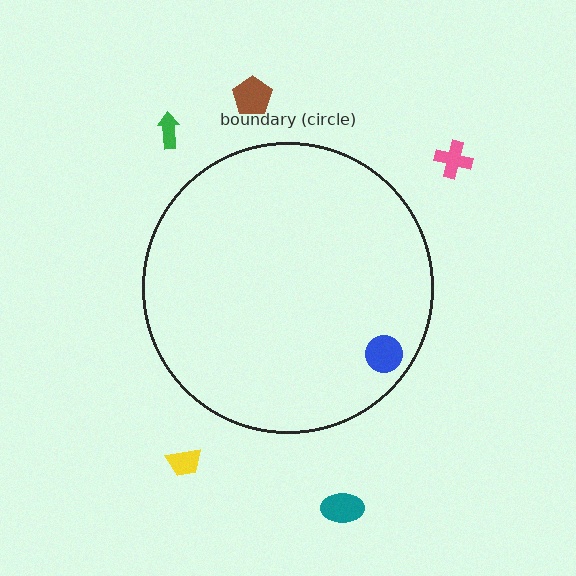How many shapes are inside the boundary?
1 inside, 5 outside.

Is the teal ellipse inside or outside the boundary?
Outside.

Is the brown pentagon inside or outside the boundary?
Outside.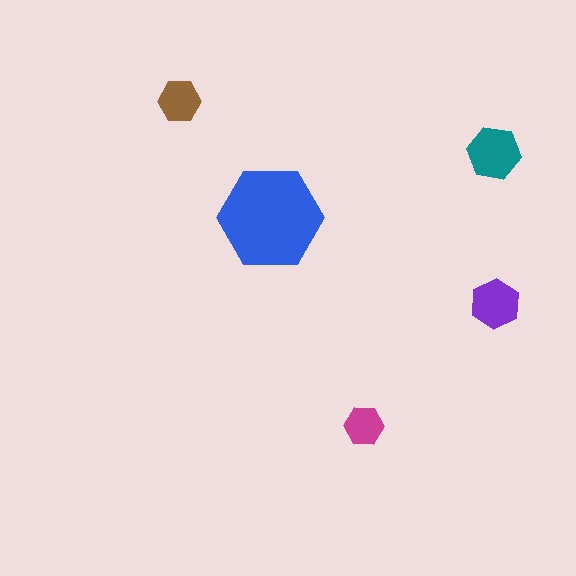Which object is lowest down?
The magenta hexagon is bottommost.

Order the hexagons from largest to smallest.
the blue one, the teal one, the purple one, the brown one, the magenta one.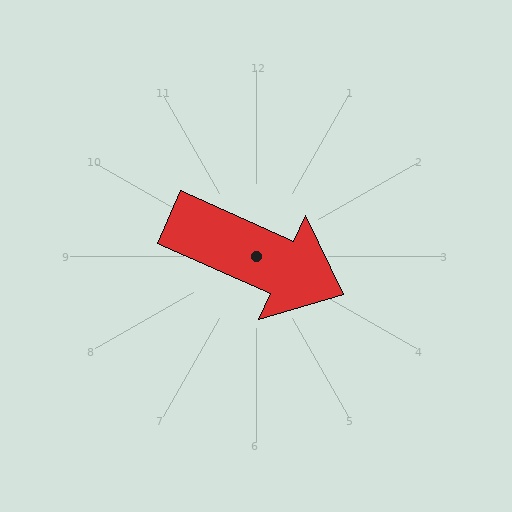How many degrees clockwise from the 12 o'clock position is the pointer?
Approximately 114 degrees.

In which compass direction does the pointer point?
Southeast.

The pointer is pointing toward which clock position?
Roughly 4 o'clock.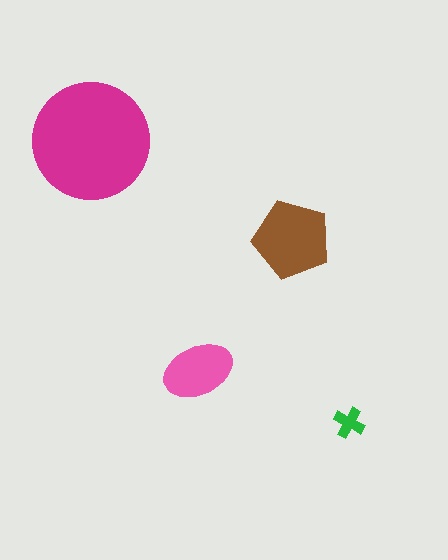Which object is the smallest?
The green cross.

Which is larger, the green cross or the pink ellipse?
The pink ellipse.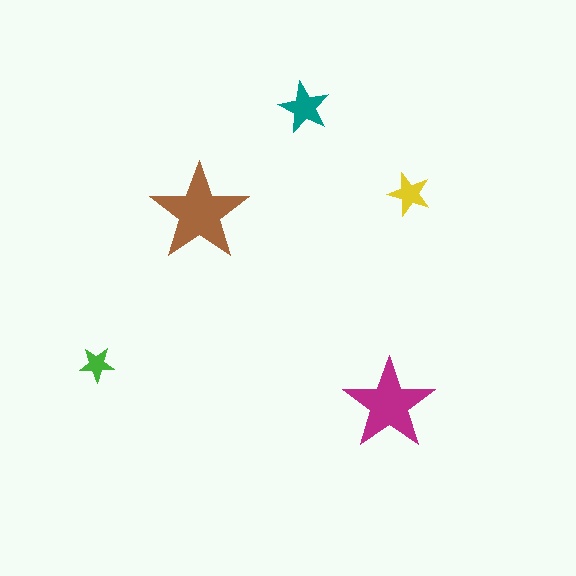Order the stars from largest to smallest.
the brown one, the magenta one, the teal one, the yellow one, the green one.